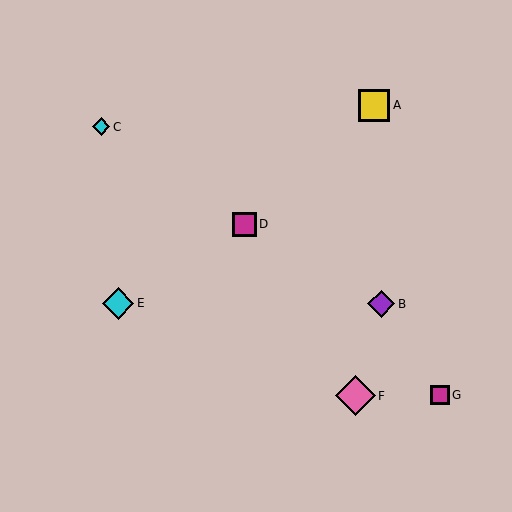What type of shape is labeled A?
Shape A is a yellow square.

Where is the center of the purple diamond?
The center of the purple diamond is at (381, 304).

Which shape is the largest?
The pink diamond (labeled F) is the largest.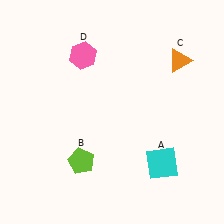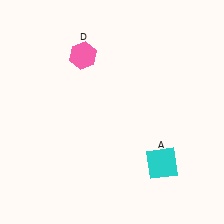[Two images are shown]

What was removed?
The lime pentagon (B), the orange triangle (C) were removed in Image 2.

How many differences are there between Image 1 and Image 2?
There are 2 differences between the two images.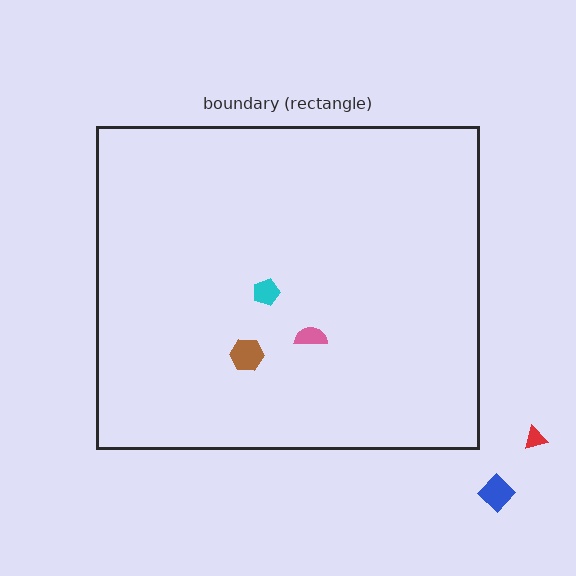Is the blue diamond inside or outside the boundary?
Outside.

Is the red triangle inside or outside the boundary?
Outside.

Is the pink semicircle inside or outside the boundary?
Inside.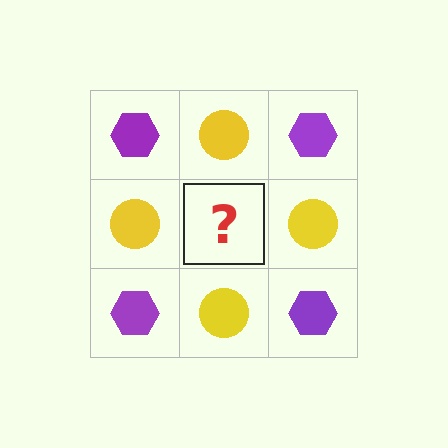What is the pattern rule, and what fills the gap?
The rule is that it alternates purple hexagon and yellow circle in a checkerboard pattern. The gap should be filled with a purple hexagon.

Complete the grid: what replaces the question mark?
The question mark should be replaced with a purple hexagon.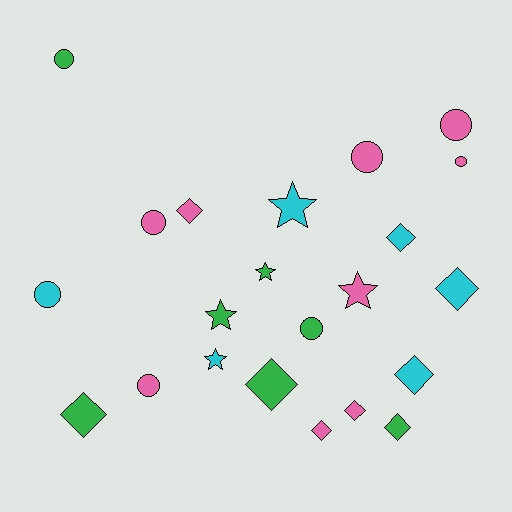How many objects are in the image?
There are 22 objects.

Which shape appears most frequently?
Diamond, with 9 objects.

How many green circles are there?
There are 2 green circles.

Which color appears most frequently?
Pink, with 9 objects.